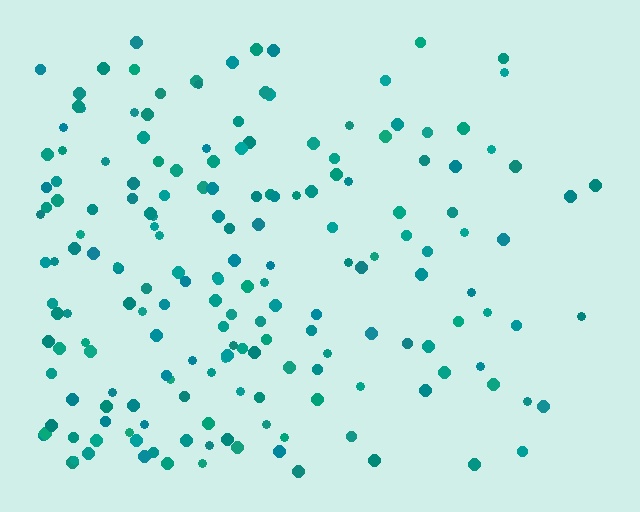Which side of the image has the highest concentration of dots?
The left.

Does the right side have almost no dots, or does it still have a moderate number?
Still a moderate number, just noticeably fewer than the left.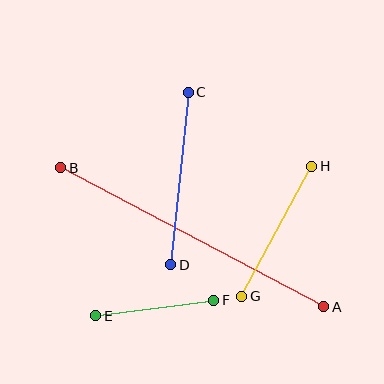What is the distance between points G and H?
The distance is approximately 148 pixels.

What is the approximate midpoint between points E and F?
The midpoint is at approximately (155, 308) pixels.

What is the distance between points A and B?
The distance is approximately 298 pixels.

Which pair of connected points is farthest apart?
Points A and B are farthest apart.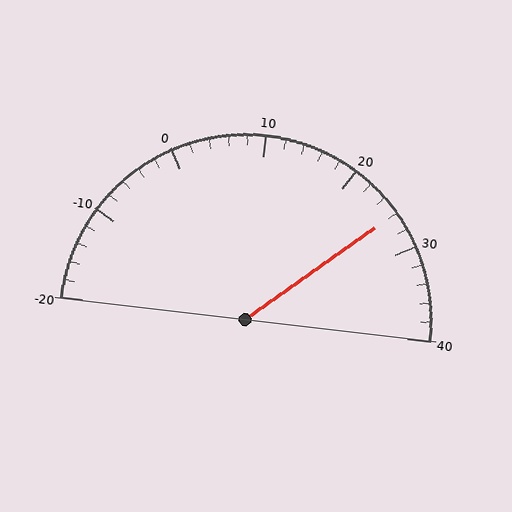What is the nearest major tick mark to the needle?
The nearest major tick mark is 30.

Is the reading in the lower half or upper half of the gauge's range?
The reading is in the upper half of the range (-20 to 40).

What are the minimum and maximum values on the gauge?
The gauge ranges from -20 to 40.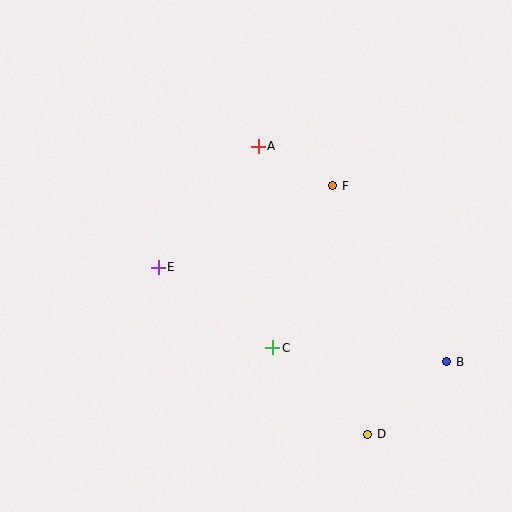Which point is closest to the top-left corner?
Point A is closest to the top-left corner.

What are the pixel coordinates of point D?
Point D is at (368, 434).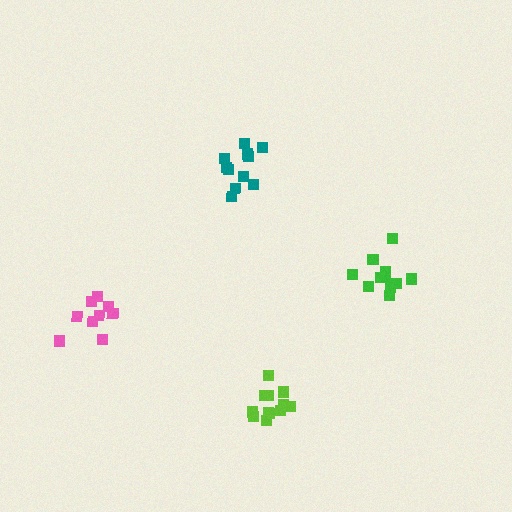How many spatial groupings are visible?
There are 4 spatial groupings.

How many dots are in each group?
Group 1: 11 dots, Group 2: 9 dots, Group 3: 11 dots, Group 4: 13 dots (44 total).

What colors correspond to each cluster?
The clusters are colored: teal, pink, green, lime.